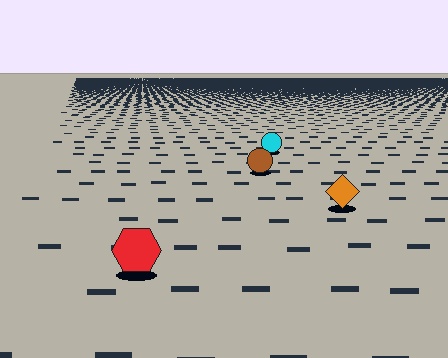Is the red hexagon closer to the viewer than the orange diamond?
Yes. The red hexagon is closer — you can tell from the texture gradient: the ground texture is coarser near it.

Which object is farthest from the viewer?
The cyan circle is farthest from the viewer. It appears smaller and the ground texture around it is denser.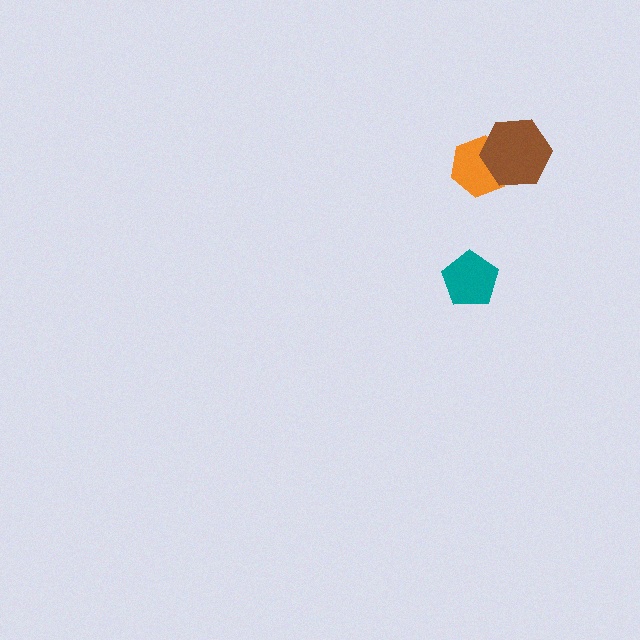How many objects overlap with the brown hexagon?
1 object overlaps with the brown hexagon.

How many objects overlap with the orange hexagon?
1 object overlaps with the orange hexagon.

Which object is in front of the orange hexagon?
The brown hexagon is in front of the orange hexagon.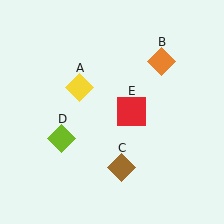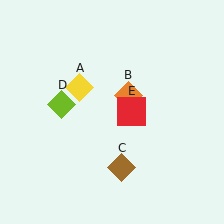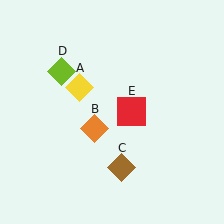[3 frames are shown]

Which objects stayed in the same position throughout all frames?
Yellow diamond (object A) and brown diamond (object C) and red square (object E) remained stationary.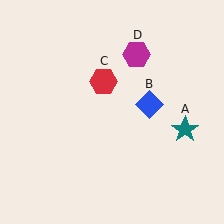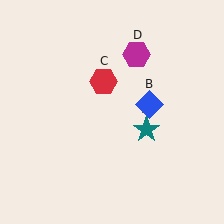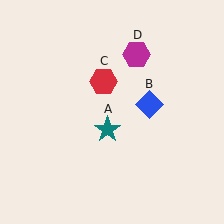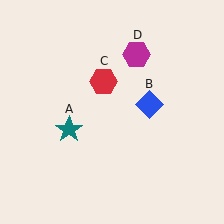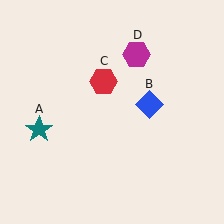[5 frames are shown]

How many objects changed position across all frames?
1 object changed position: teal star (object A).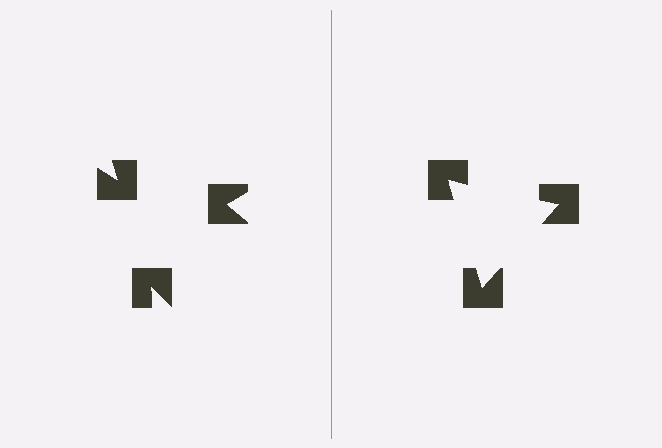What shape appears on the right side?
An illusory triangle.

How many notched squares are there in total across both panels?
6 — 3 on each side.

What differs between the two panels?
The notched squares are positioned identically on both sides; only the wedge orientations differ. On the right they align to a triangle; on the left they are misaligned.